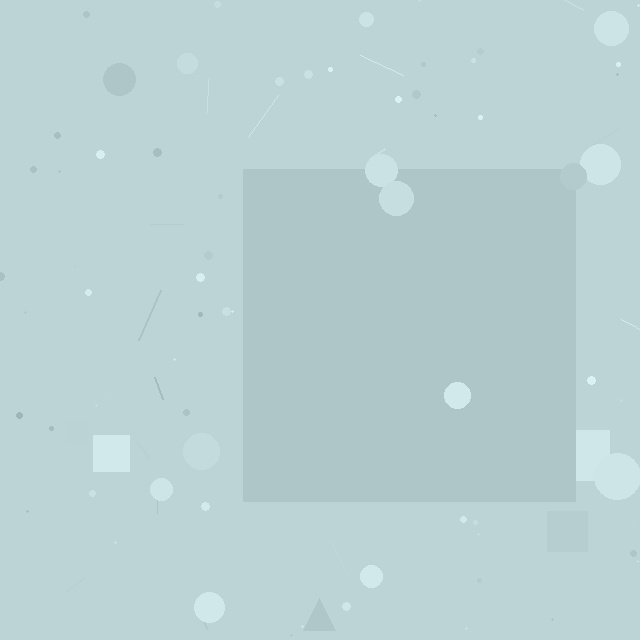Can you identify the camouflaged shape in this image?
The camouflaged shape is a square.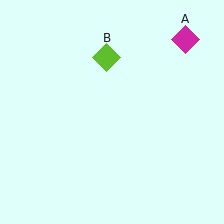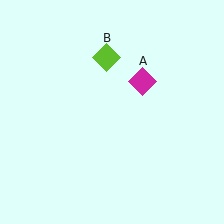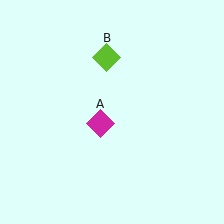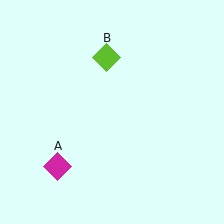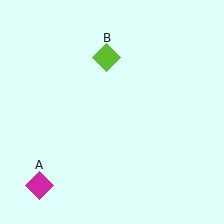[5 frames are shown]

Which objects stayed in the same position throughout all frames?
Lime diamond (object B) remained stationary.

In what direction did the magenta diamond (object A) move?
The magenta diamond (object A) moved down and to the left.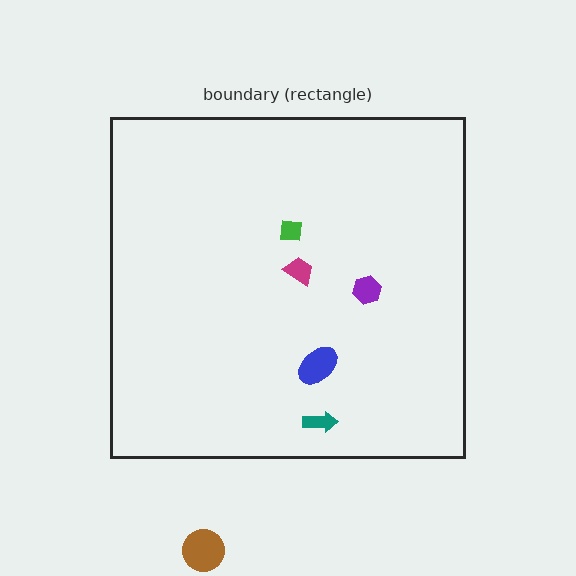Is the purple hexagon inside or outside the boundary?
Inside.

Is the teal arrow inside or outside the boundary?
Inside.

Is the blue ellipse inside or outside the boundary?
Inside.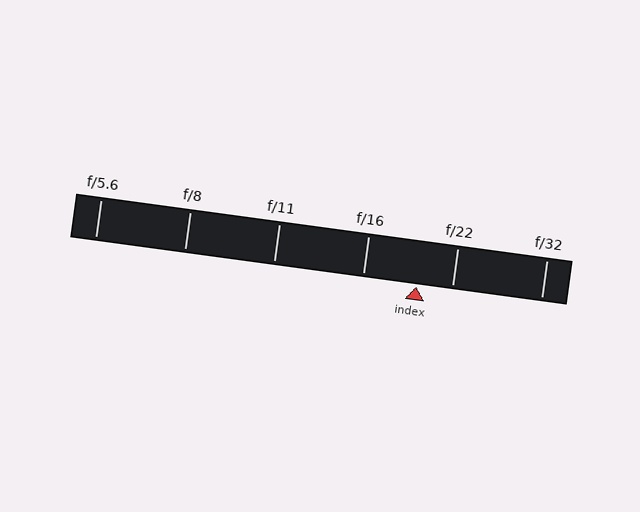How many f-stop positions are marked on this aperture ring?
There are 6 f-stop positions marked.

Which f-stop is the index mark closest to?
The index mark is closest to f/22.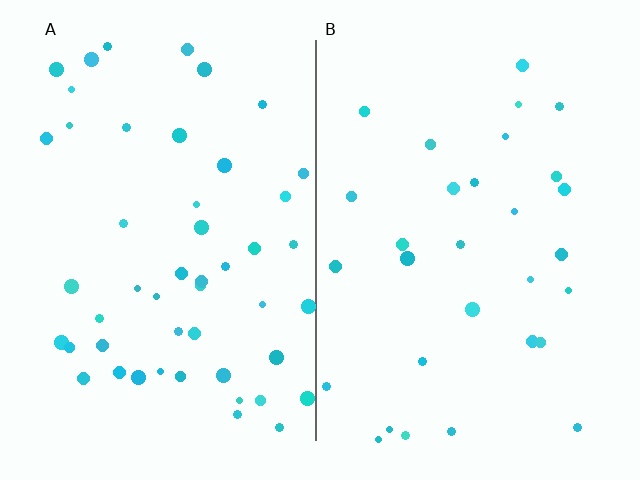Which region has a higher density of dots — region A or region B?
A (the left).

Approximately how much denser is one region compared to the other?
Approximately 1.6× — region A over region B.